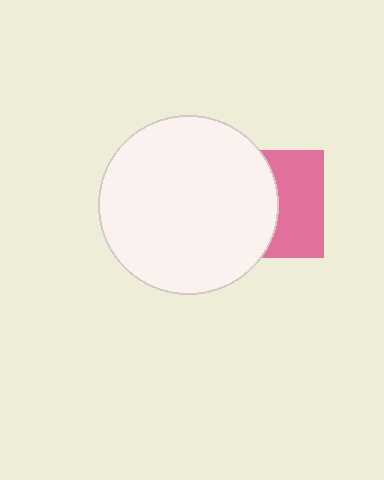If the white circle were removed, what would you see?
You would see the complete pink square.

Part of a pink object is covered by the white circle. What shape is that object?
It is a square.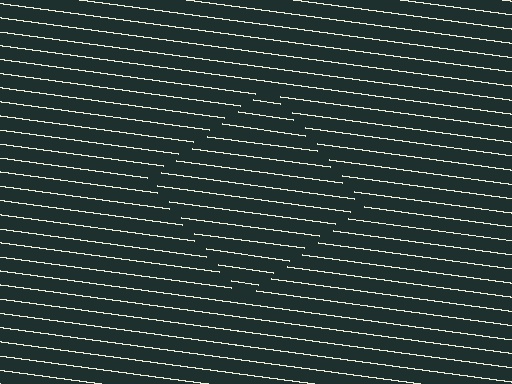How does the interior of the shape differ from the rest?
The interior of the shape contains the same grating, shifted by half a period — the contour is defined by the phase discontinuity where line-ends from the inner and outer gratings abut.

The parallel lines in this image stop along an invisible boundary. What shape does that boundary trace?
An illusory square. The interior of the shape contains the same grating, shifted by half a period — the contour is defined by the phase discontinuity where line-ends from the inner and outer gratings abut.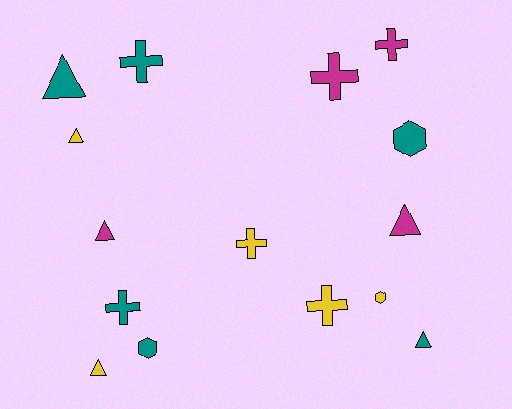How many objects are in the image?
There are 15 objects.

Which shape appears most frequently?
Cross, with 6 objects.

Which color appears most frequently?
Teal, with 6 objects.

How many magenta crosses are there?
There are 2 magenta crosses.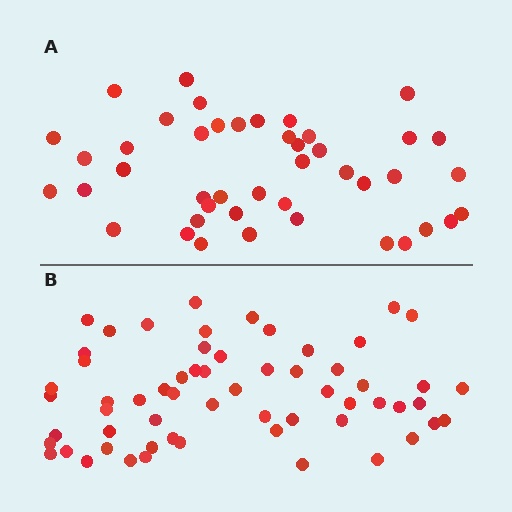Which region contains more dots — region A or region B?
Region B (the bottom region) has more dots.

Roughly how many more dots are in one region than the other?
Region B has approximately 15 more dots than region A.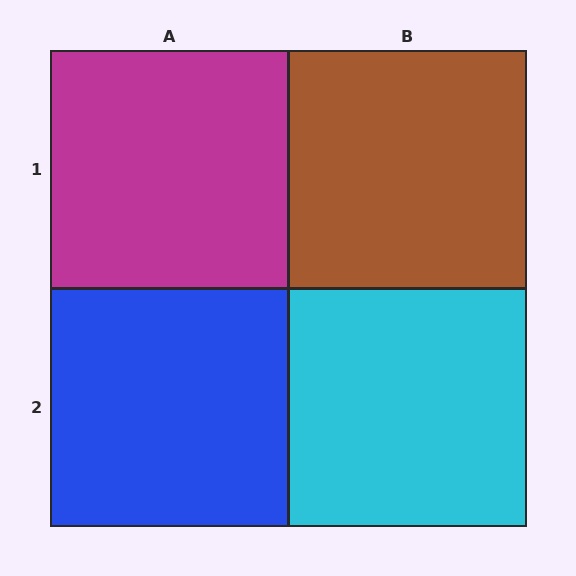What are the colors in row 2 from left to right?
Blue, cyan.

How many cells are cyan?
1 cell is cyan.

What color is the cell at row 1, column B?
Brown.